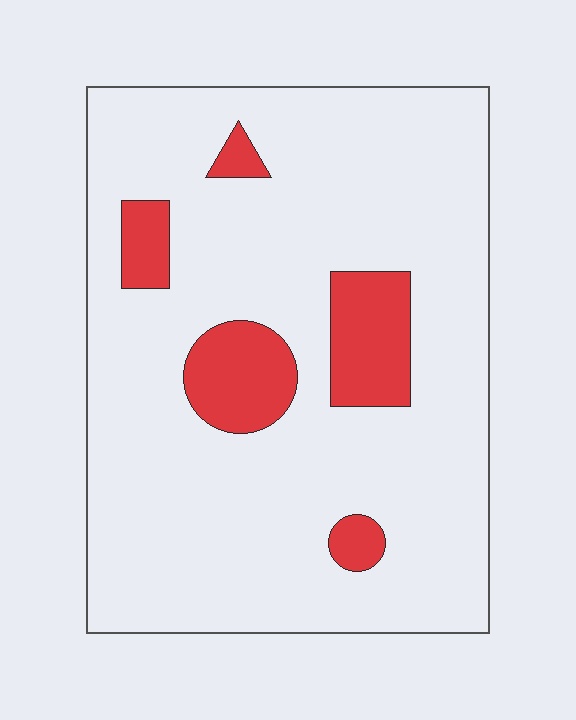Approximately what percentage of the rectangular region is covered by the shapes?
Approximately 15%.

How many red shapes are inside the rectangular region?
5.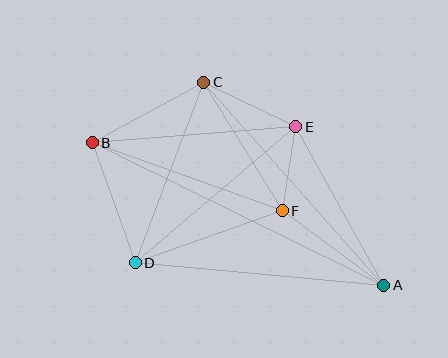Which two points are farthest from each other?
Points A and B are farthest from each other.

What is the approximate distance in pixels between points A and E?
The distance between A and E is approximately 181 pixels.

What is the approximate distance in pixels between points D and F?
The distance between D and F is approximately 156 pixels.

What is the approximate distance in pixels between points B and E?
The distance between B and E is approximately 204 pixels.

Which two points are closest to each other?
Points E and F are closest to each other.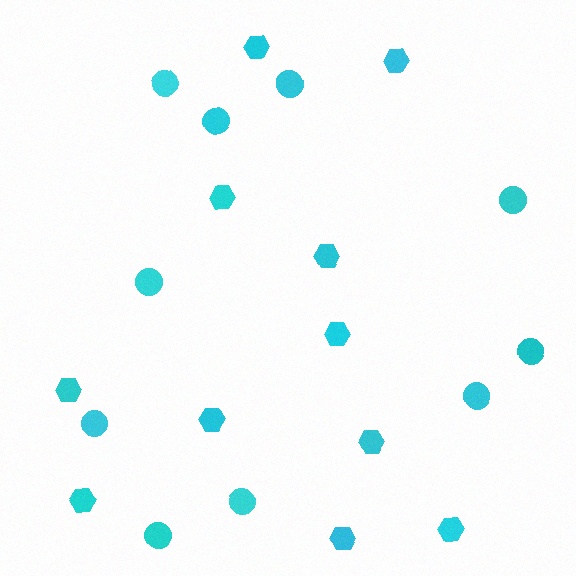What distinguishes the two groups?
There are 2 groups: one group of hexagons (11) and one group of circles (10).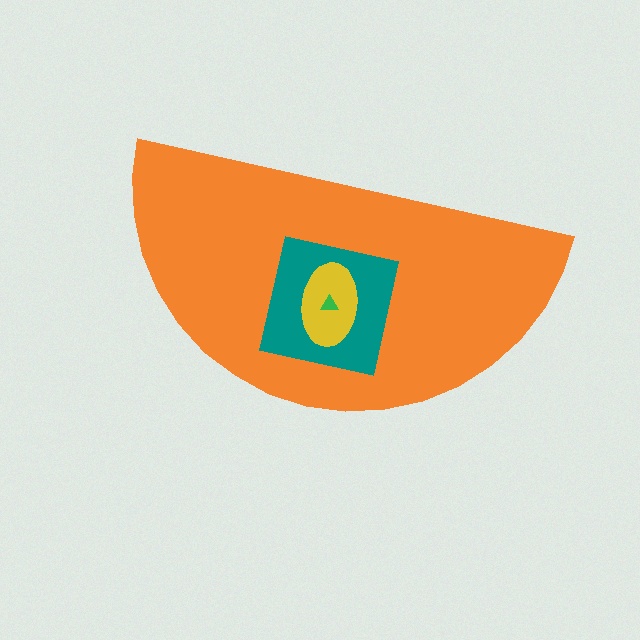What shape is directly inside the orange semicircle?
The teal square.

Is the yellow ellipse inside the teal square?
Yes.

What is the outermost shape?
The orange semicircle.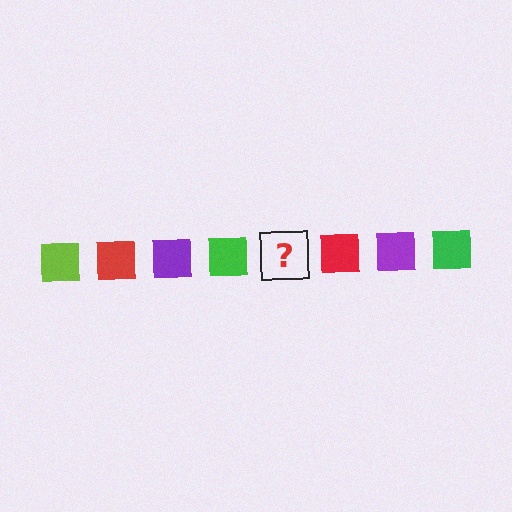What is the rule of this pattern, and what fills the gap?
The rule is that the pattern cycles through lime, red, purple, green squares. The gap should be filled with a lime square.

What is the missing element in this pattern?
The missing element is a lime square.